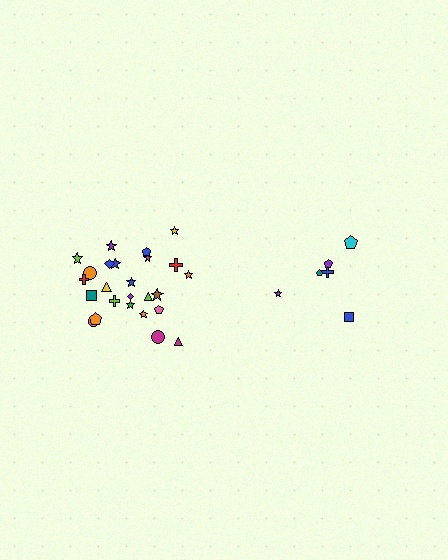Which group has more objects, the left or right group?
The left group.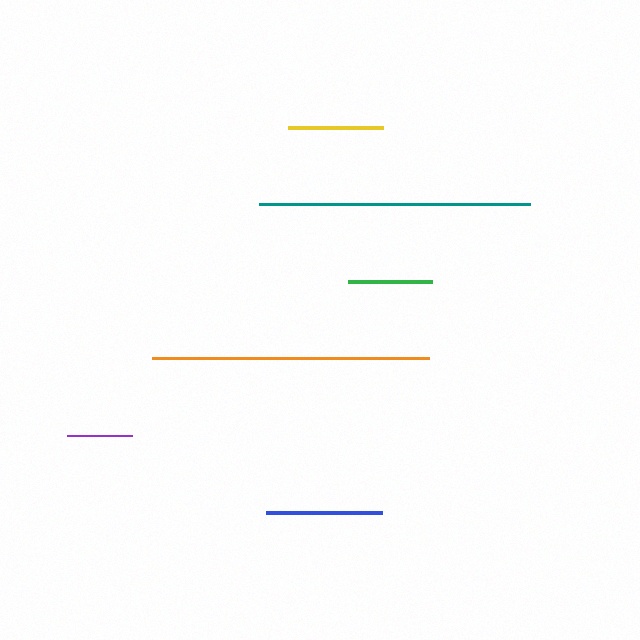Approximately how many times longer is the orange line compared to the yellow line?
The orange line is approximately 2.9 times the length of the yellow line.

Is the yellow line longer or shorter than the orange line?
The orange line is longer than the yellow line.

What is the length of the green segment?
The green segment is approximately 84 pixels long.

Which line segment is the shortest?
The purple line is the shortest at approximately 65 pixels.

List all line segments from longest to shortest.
From longest to shortest: orange, teal, blue, yellow, green, purple.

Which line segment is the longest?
The orange line is the longest at approximately 276 pixels.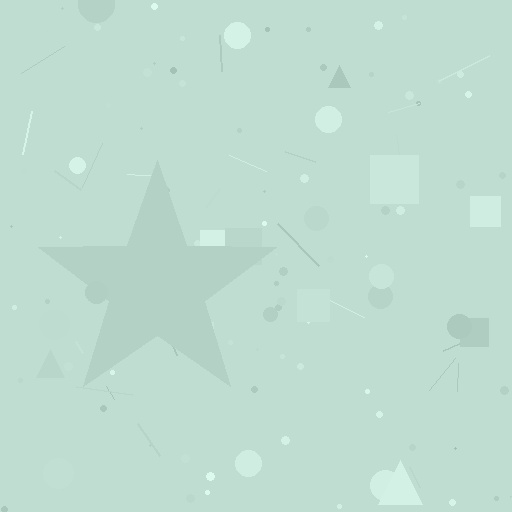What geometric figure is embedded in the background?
A star is embedded in the background.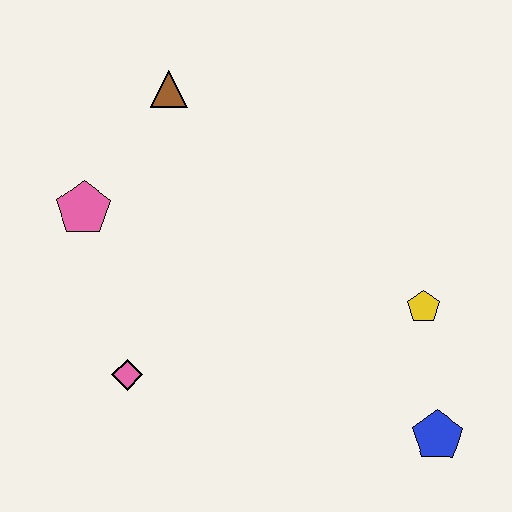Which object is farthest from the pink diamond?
The blue pentagon is farthest from the pink diamond.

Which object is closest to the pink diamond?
The pink pentagon is closest to the pink diamond.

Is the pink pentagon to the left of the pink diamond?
Yes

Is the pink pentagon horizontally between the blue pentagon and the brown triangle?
No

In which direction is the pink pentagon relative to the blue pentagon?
The pink pentagon is to the left of the blue pentagon.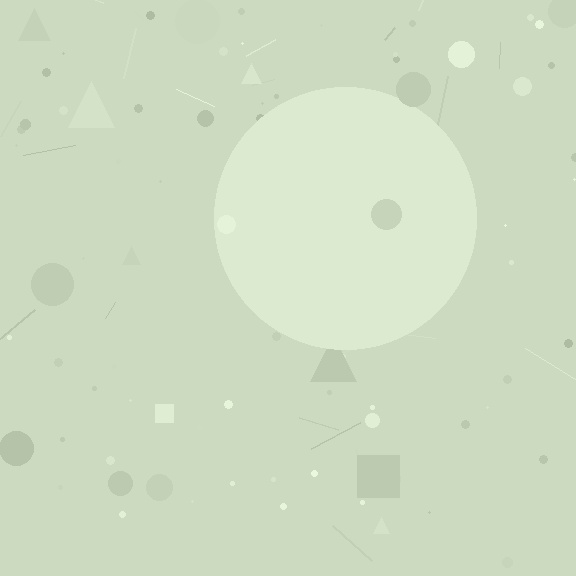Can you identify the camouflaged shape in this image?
The camouflaged shape is a circle.